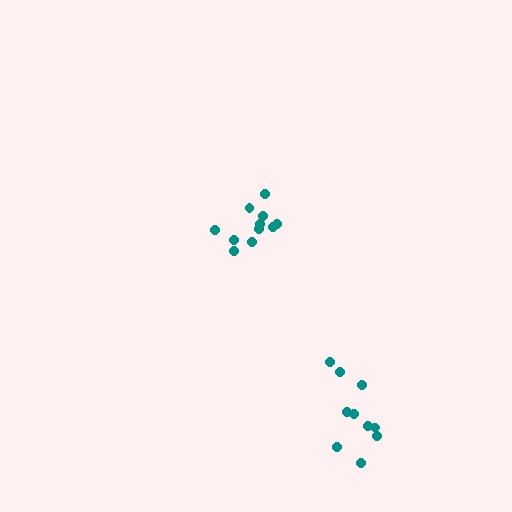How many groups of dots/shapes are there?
There are 2 groups.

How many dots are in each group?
Group 1: 10 dots, Group 2: 11 dots (21 total).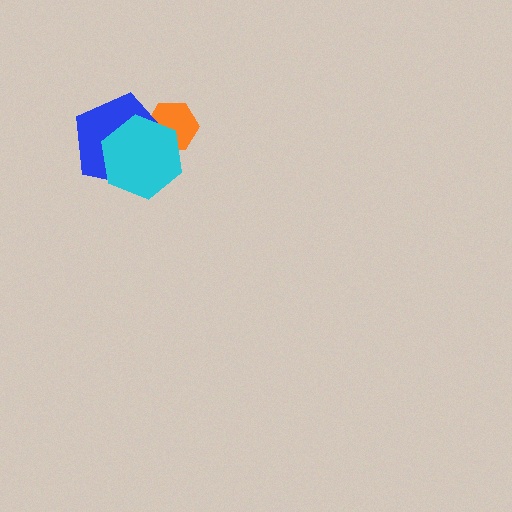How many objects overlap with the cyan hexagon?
2 objects overlap with the cyan hexagon.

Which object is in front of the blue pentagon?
The cyan hexagon is in front of the blue pentagon.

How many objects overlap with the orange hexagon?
2 objects overlap with the orange hexagon.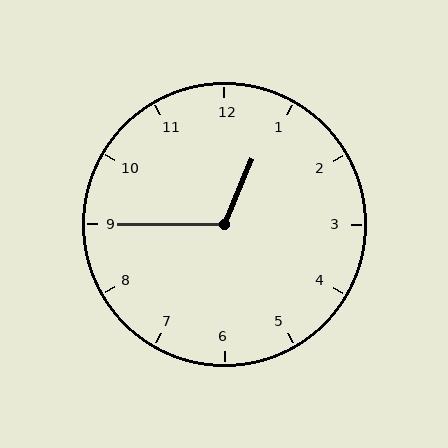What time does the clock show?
12:45.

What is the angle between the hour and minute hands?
Approximately 112 degrees.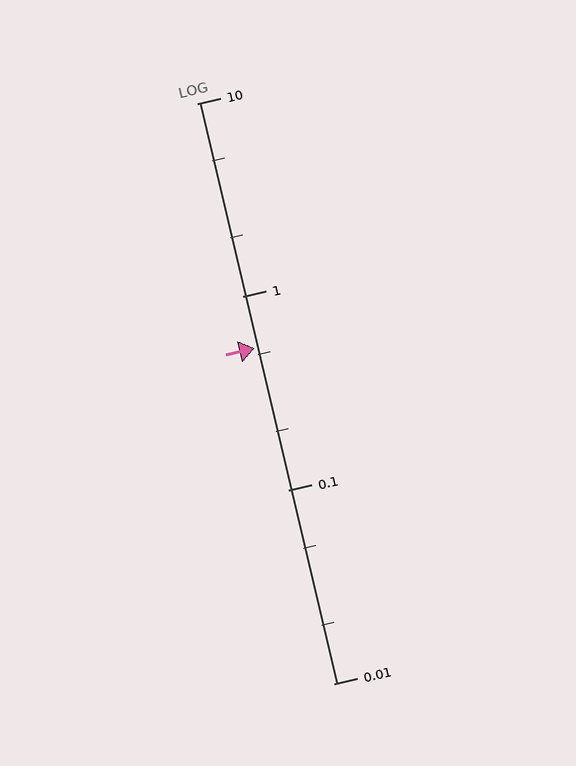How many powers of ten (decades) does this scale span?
The scale spans 3 decades, from 0.01 to 10.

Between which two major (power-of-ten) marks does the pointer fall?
The pointer is between 0.1 and 1.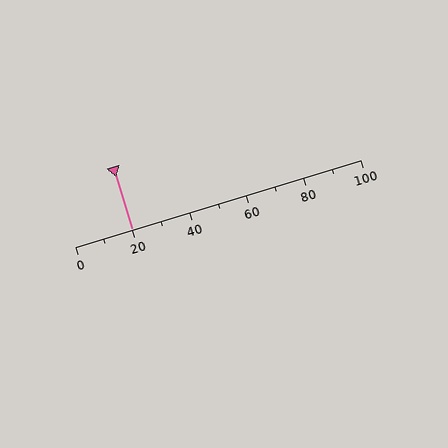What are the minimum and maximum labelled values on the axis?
The axis runs from 0 to 100.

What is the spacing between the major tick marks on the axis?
The major ticks are spaced 20 apart.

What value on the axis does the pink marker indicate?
The marker indicates approximately 20.